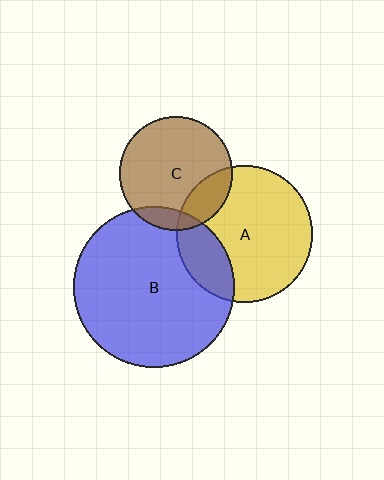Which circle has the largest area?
Circle B (blue).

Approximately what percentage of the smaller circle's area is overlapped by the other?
Approximately 20%.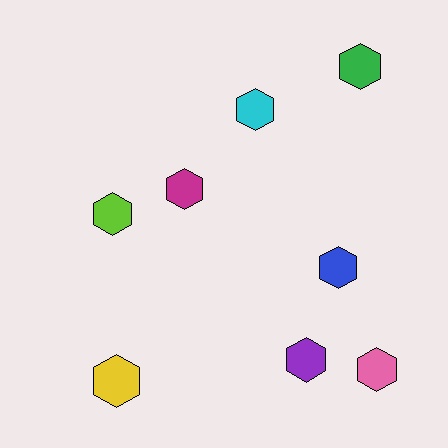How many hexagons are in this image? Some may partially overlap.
There are 8 hexagons.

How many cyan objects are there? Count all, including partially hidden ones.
There is 1 cyan object.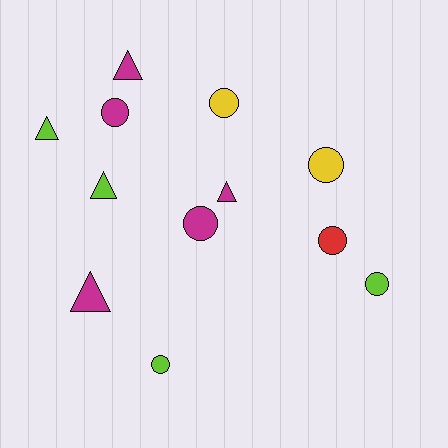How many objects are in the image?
There are 12 objects.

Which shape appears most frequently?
Circle, with 7 objects.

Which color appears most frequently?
Magenta, with 5 objects.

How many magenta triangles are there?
There are 3 magenta triangles.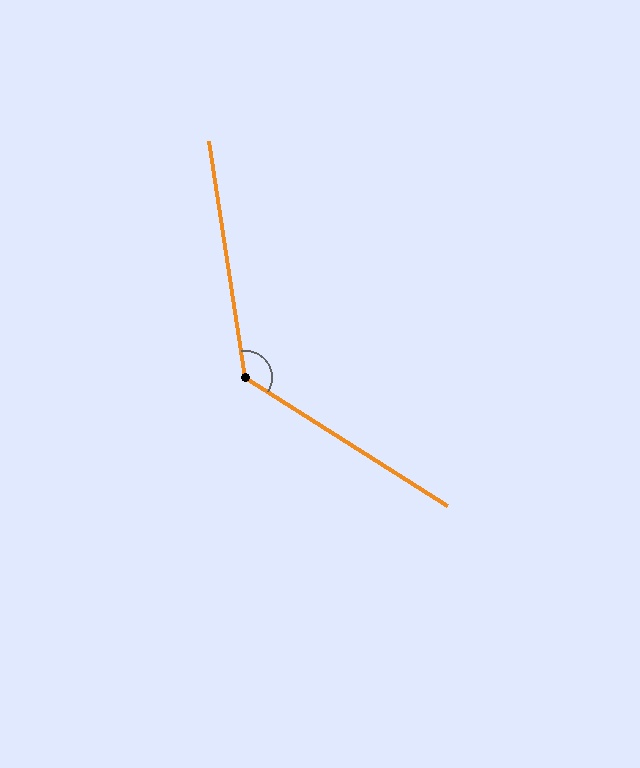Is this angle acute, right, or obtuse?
It is obtuse.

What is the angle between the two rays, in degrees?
Approximately 131 degrees.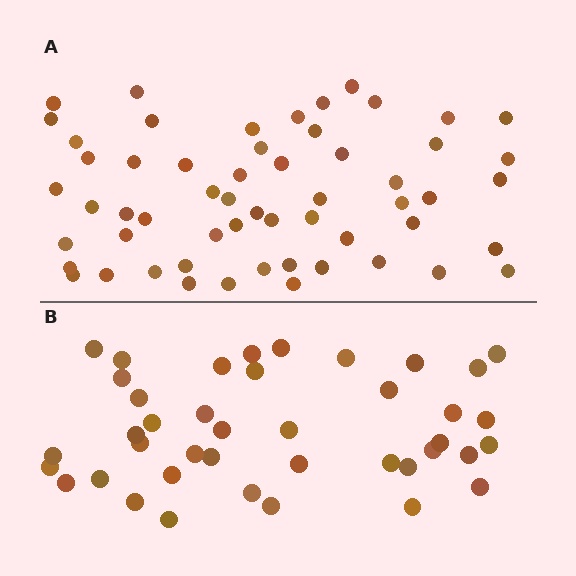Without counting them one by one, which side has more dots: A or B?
Region A (the top region) has more dots.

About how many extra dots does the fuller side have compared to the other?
Region A has approximately 15 more dots than region B.